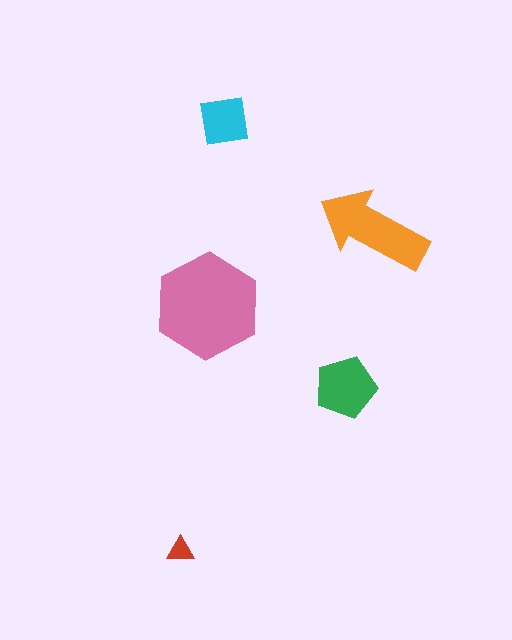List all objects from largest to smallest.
The pink hexagon, the orange arrow, the green pentagon, the cyan square, the red triangle.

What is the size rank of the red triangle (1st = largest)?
5th.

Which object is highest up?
The cyan square is topmost.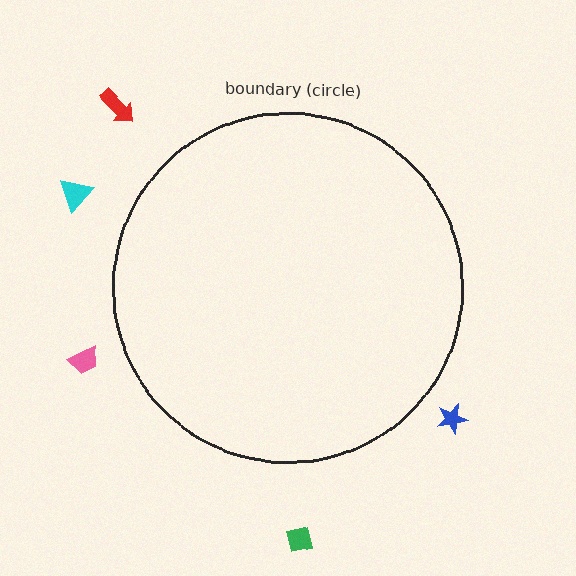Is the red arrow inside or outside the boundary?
Outside.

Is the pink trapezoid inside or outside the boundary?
Outside.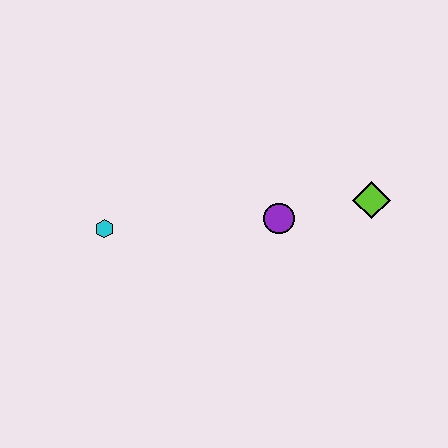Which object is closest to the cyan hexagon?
The purple circle is closest to the cyan hexagon.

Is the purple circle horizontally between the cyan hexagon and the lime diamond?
Yes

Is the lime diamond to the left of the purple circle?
No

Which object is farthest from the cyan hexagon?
The lime diamond is farthest from the cyan hexagon.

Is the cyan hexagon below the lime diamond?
Yes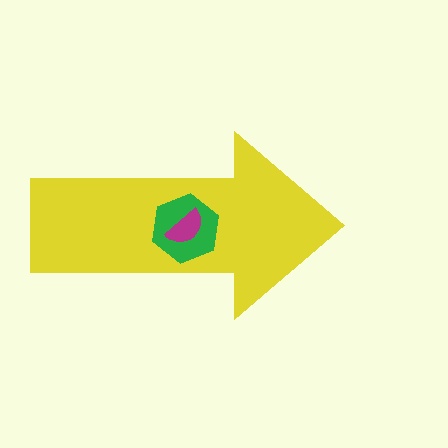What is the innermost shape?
The magenta semicircle.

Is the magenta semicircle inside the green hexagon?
Yes.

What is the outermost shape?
The yellow arrow.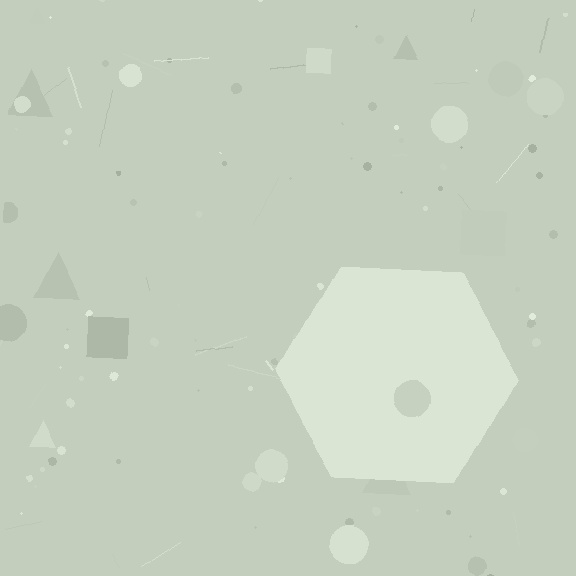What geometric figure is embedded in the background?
A hexagon is embedded in the background.